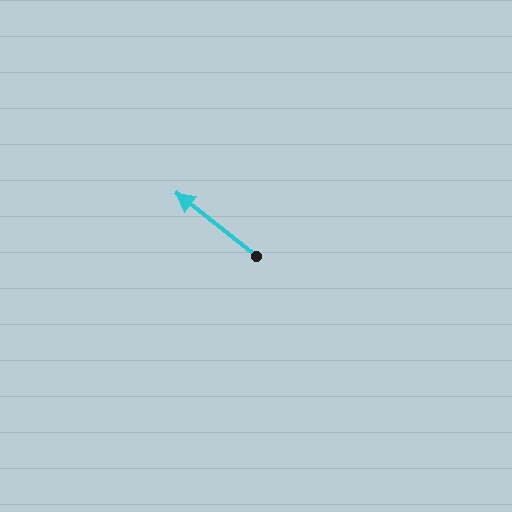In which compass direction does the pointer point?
Northwest.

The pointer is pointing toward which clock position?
Roughly 10 o'clock.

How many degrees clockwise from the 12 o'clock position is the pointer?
Approximately 308 degrees.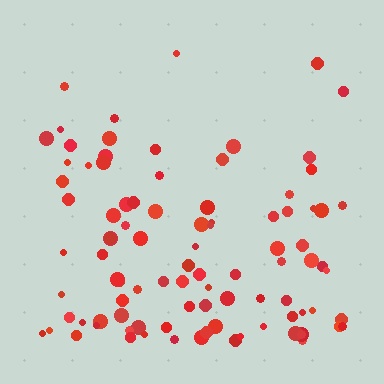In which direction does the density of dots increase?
From top to bottom, with the bottom side densest.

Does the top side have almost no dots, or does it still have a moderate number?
Still a moderate number, just noticeably fewer than the bottom.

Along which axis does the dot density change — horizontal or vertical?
Vertical.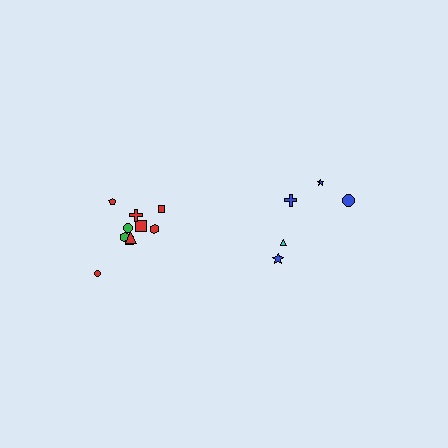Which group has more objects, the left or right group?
The left group.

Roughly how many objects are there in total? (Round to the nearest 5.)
Roughly 15 objects in total.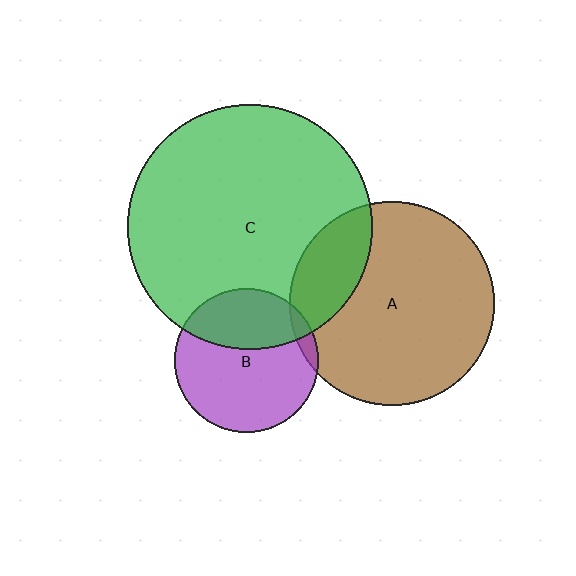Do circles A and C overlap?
Yes.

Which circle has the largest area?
Circle C (green).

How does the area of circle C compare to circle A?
Approximately 1.4 times.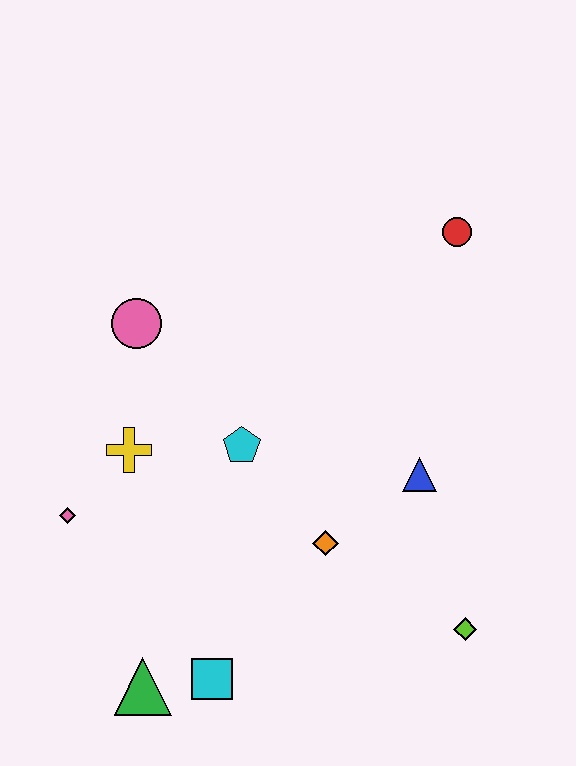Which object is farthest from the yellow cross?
The red circle is farthest from the yellow cross.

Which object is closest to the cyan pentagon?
The yellow cross is closest to the cyan pentagon.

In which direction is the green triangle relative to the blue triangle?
The green triangle is to the left of the blue triangle.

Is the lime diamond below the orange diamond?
Yes